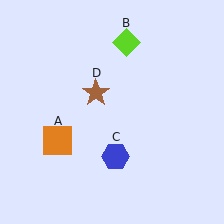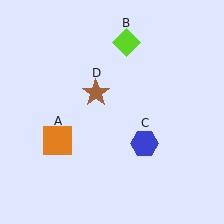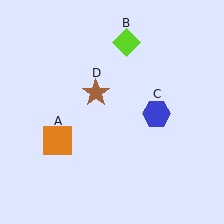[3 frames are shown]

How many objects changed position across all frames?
1 object changed position: blue hexagon (object C).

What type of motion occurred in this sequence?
The blue hexagon (object C) rotated counterclockwise around the center of the scene.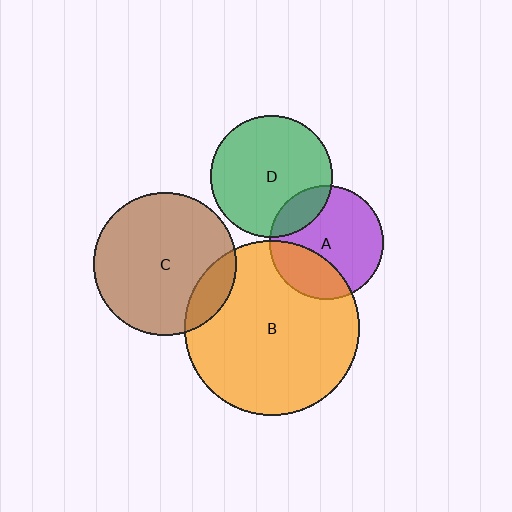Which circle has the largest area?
Circle B (orange).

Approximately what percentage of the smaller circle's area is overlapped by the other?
Approximately 15%.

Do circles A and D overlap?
Yes.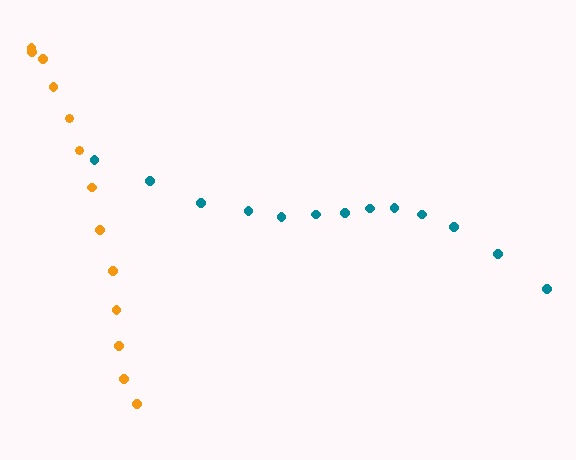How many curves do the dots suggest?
There are 2 distinct paths.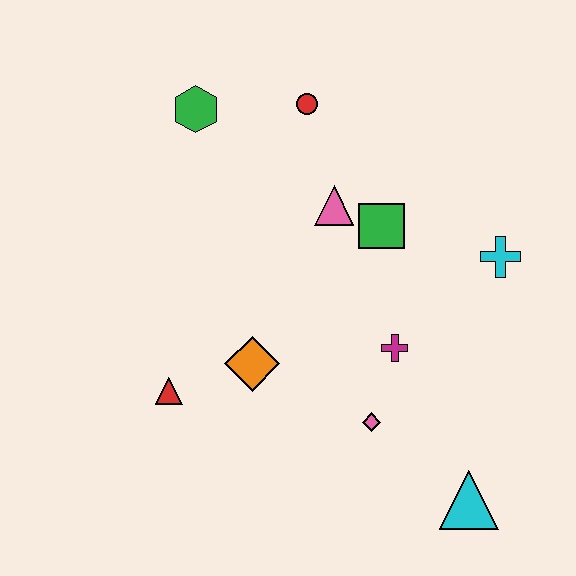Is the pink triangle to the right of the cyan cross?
No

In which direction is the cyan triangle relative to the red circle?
The cyan triangle is below the red circle.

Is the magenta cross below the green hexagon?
Yes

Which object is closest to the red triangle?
The orange diamond is closest to the red triangle.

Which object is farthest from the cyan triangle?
The green hexagon is farthest from the cyan triangle.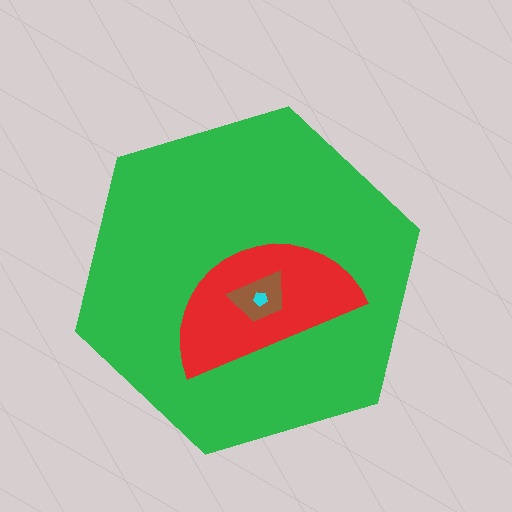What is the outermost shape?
The green hexagon.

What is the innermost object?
The cyan pentagon.